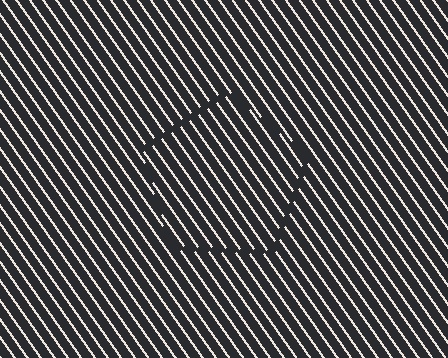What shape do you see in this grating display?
An illusory pentagon. The interior of the shape contains the same grating, shifted by half a period — the contour is defined by the phase discontinuity where line-ends from the inner and outer gratings abut.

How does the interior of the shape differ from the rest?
The interior of the shape contains the same grating, shifted by half a period — the contour is defined by the phase discontinuity where line-ends from the inner and outer gratings abut.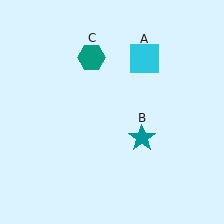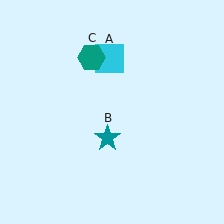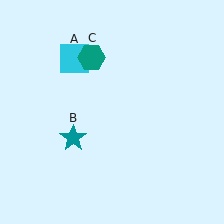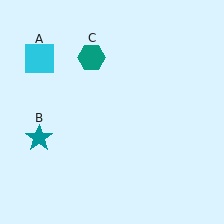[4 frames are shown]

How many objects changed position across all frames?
2 objects changed position: cyan square (object A), teal star (object B).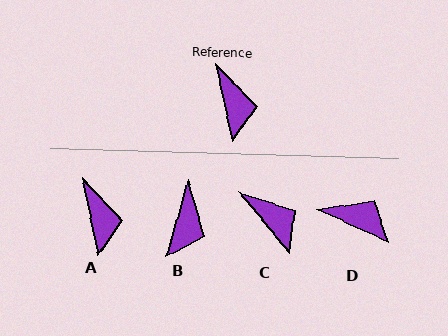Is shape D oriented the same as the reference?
No, it is off by about 54 degrees.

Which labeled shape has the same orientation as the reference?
A.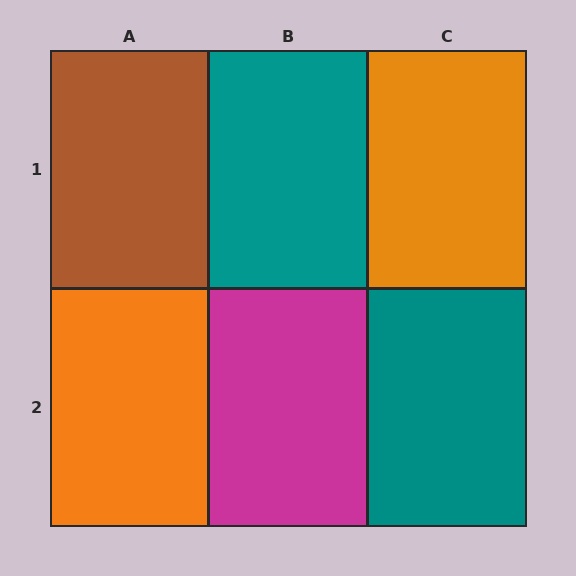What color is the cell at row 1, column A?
Brown.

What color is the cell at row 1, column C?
Orange.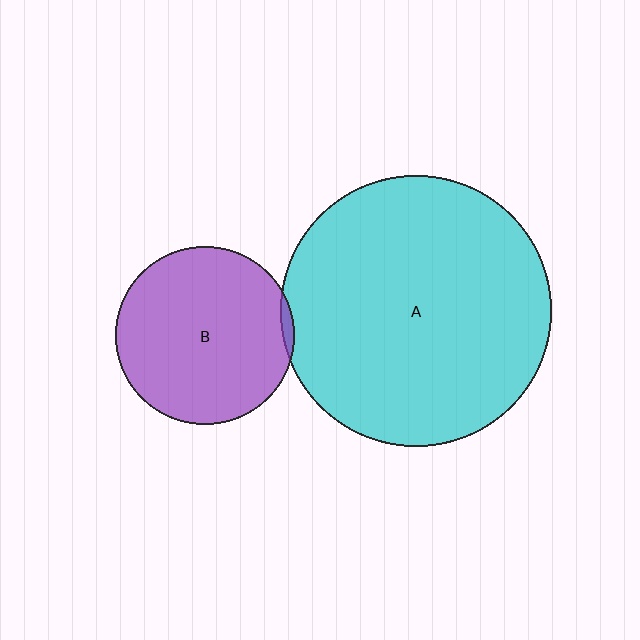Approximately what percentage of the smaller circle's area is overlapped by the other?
Approximately 5%.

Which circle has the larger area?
Circle A (cyan).